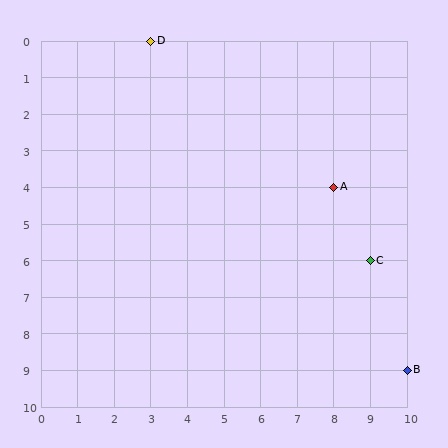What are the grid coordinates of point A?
Point A is at grid coordinates (8, 4).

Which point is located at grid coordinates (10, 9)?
Point B is at (10, 9).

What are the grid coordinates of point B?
Point B is at grid coordinates (10, 9).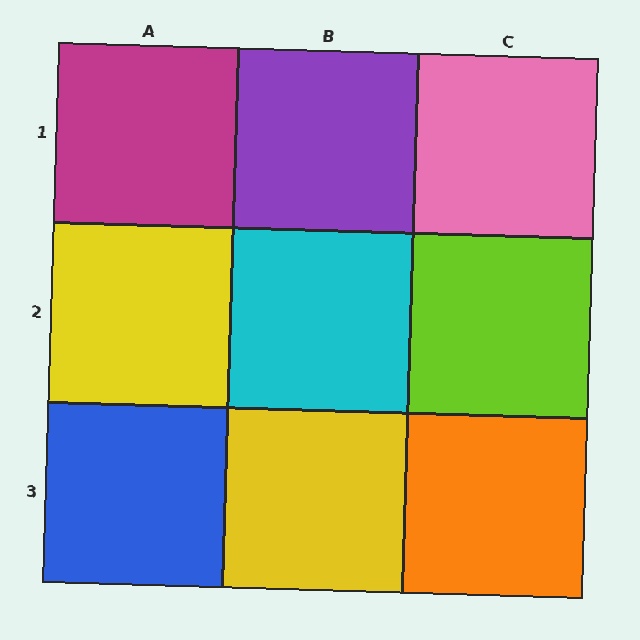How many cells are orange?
1 cell is orange.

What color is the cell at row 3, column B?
Yellow.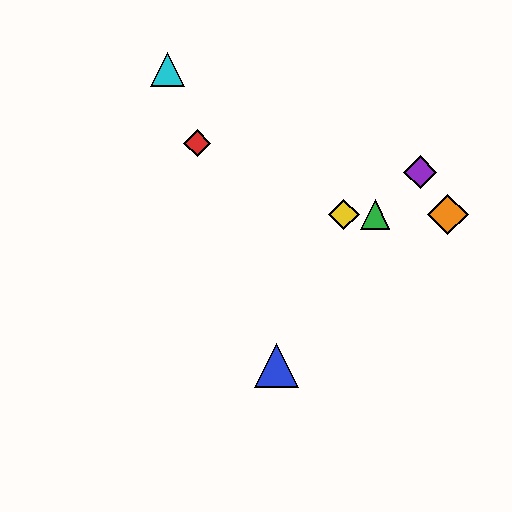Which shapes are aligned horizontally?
The green triangle, the yellow diamond, the orange diamond are aligned horizontally.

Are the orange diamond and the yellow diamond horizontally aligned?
Yes, both are at y≈215.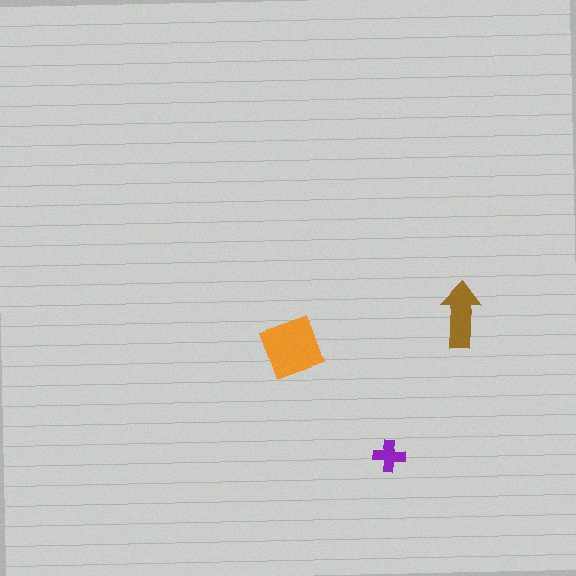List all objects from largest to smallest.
The orange diamond, the brown arrow, the purple cross.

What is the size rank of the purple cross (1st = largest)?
3rd.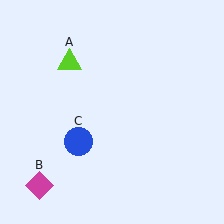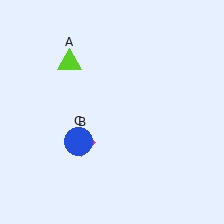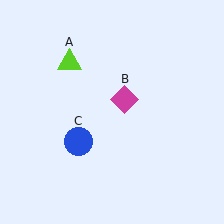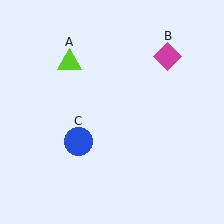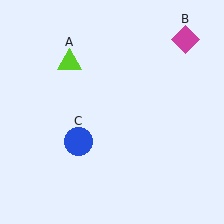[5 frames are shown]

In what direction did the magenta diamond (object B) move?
The magenta diamond (object B) moved up and to the right.